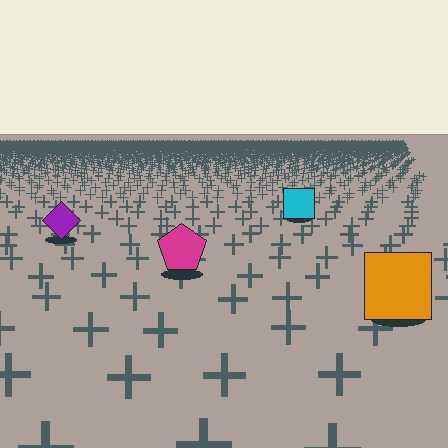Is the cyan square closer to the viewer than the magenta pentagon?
No. The magenta pentagon is closer — you can tell from the texture gradient: the ground texture is coarser near it.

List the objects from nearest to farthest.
From nearest to farthest: the orange square, the magenta pentagon, the purple diamond, the cyan square.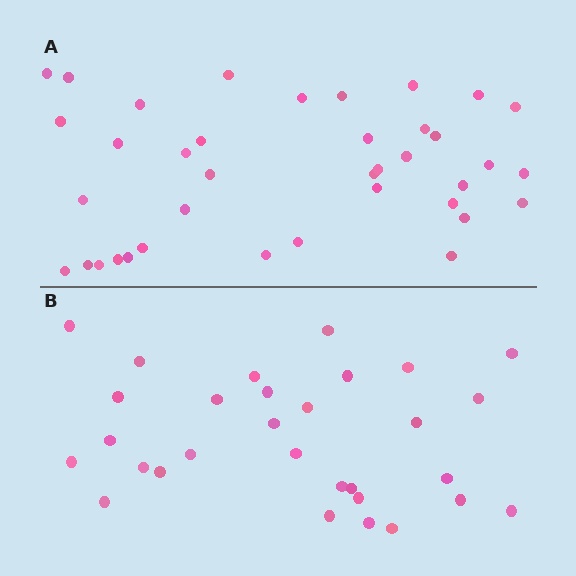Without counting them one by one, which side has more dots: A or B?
Region A (the top region) has more dots.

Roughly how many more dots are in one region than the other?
Region A has roughly 8 or so more dots than region B.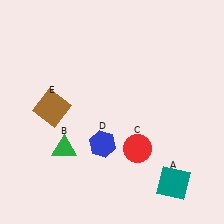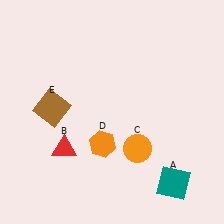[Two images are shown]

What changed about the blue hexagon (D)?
In Image 1, D is blue. In Image 2, it changed to orange.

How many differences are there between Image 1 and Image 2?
There are 3 differences between the two images.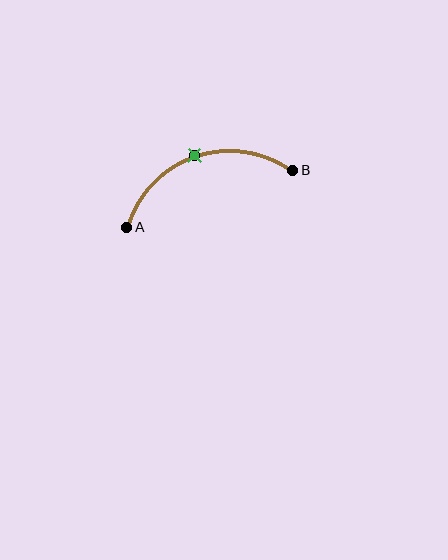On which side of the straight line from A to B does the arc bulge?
The arc bulges above the straight line connecting A and B.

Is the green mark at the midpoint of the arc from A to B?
Yes. The green mark lies on the arc at equal arc-length from both A and B — it is the arc midpoint.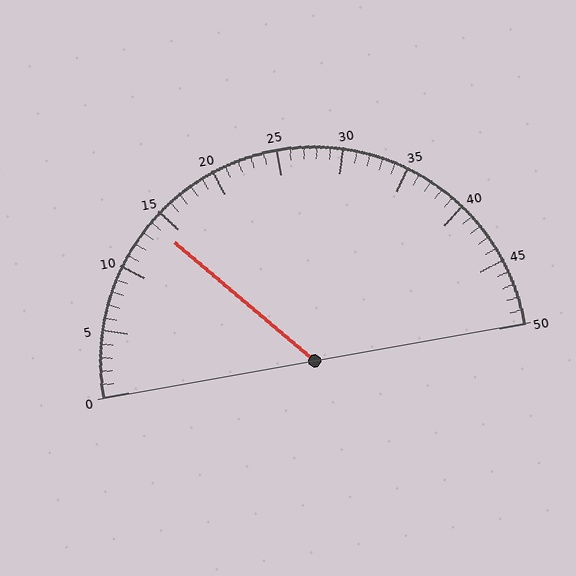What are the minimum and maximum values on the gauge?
The gauge ranges from 0 to 50.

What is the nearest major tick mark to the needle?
The nearest major tick mark is 15.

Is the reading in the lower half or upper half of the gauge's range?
The reading is in the lower half of the range (0 to 50).